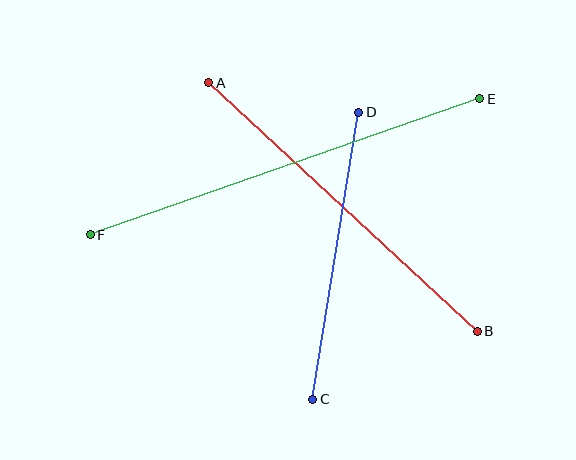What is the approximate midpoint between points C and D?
The midpoint is at approximately (336, 256) pixels.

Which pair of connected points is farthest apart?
Points E and F are farthest apart.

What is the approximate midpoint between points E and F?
The midpoint is at approximately (285, 167) pixels.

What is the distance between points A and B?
The distance is approximately 366 pixels.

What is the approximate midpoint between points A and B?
The midpoint is at approximately (343, 207) pixels.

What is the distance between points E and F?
The distance is approximately 412 pixels.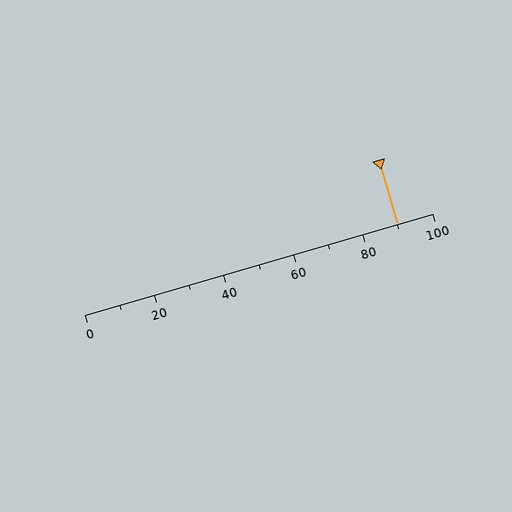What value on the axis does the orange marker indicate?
The marker indicates approximately 90.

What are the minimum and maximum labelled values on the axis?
The axis runs from 0 to 100.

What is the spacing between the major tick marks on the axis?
The major ticks are spaced 20 apart.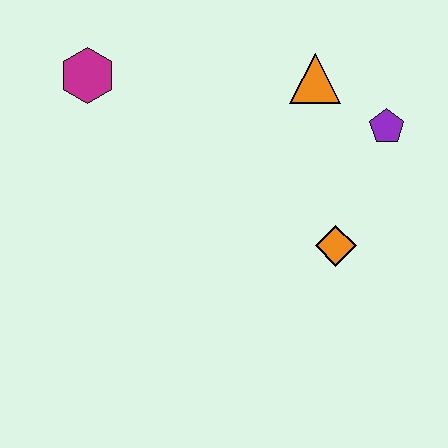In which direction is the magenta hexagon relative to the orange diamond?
The magenta hexagon is to the left of the orange diamond.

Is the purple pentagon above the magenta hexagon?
No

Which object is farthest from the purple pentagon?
The magenta hexagon is farthest from the purple pentagon.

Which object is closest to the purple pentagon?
The orange triangle is closest to the purple pentagon.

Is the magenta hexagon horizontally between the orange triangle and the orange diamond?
No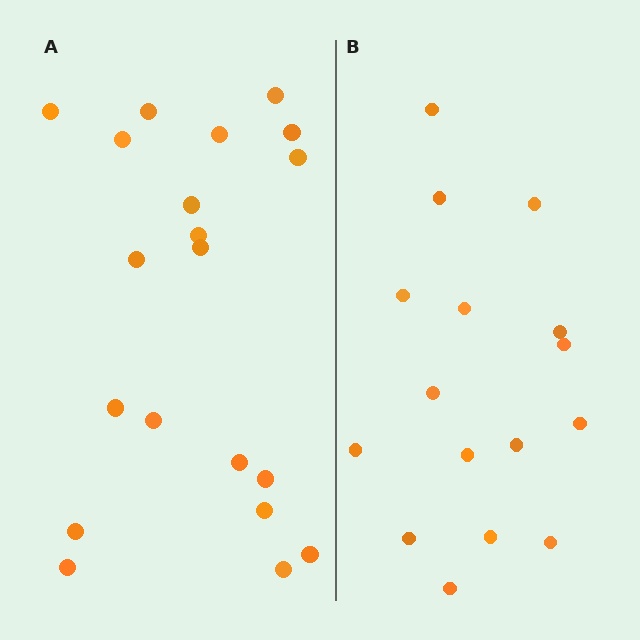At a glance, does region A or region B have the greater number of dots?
Region A (the left region) has more dots.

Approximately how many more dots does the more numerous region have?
Region A has about 4 more dots than region B.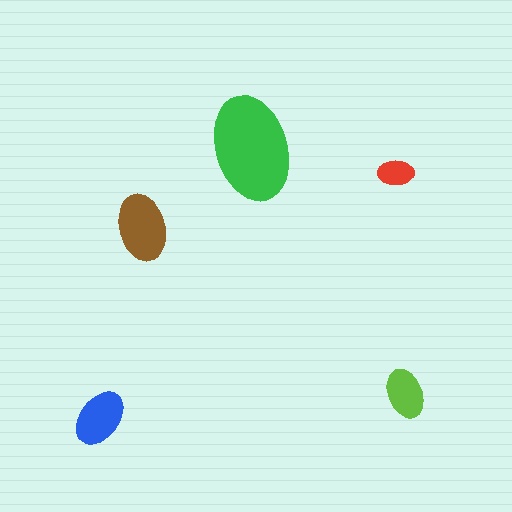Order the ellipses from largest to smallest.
the green one, the brown one, the blue one, the lime one, the red one.